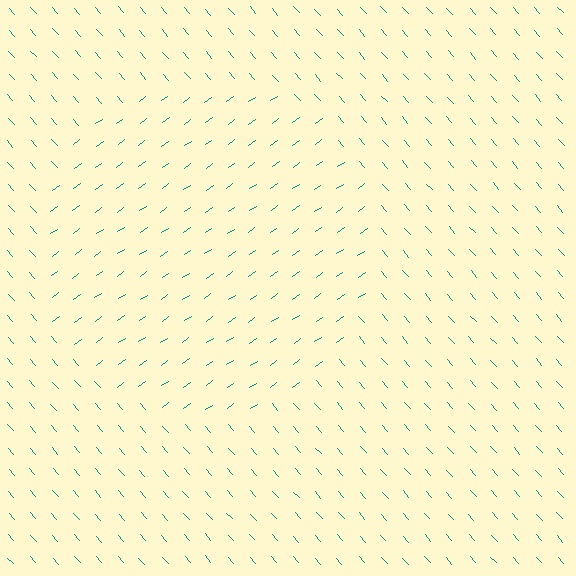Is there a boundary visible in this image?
Yes, there is a texture boundary formed by a change in line orientation.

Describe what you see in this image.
The image is filled with small teal line segments. A circle region in the image has lines oriented differently from the surrounding lines, creating a visible texture boundary.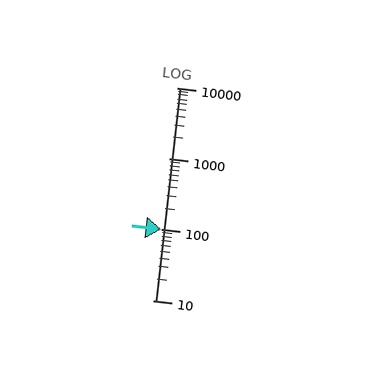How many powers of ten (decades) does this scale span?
The scale spans 3 decades, from 10 to 10000.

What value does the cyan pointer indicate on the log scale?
The pointer indicates approximately 100.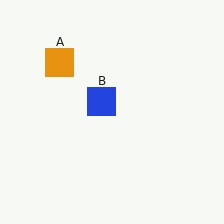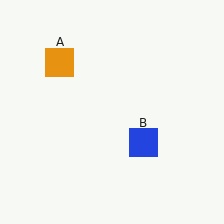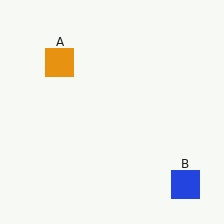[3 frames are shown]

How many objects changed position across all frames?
1 object changed position: blue square (object B).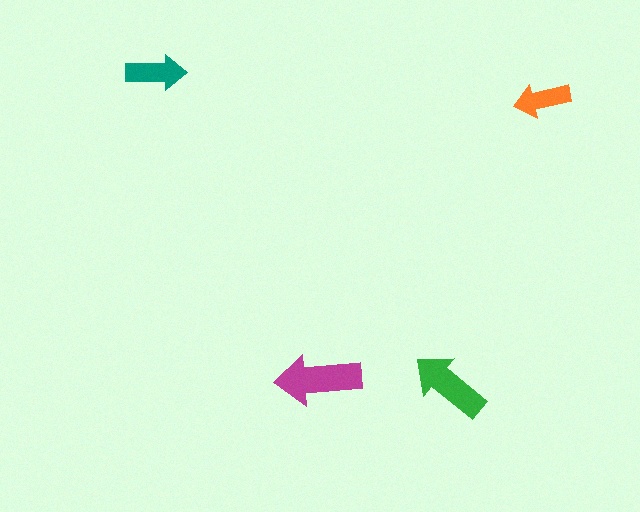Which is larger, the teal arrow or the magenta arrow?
The magenta one.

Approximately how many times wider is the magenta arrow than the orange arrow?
About 1.5 times wider.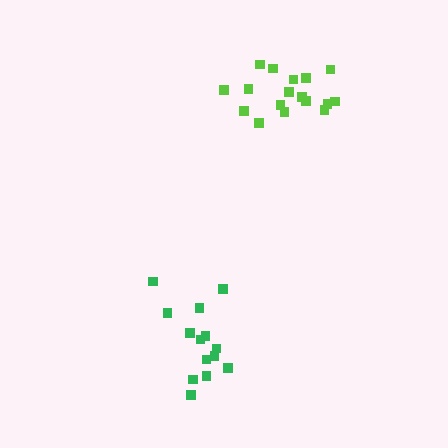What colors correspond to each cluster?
The clusters are colored: green, lime.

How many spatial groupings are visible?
There are 2 spatial groupings.